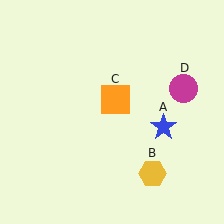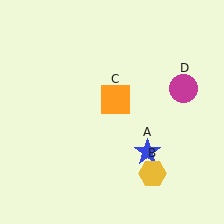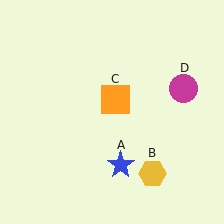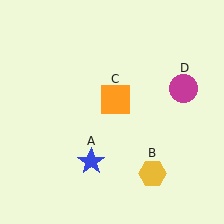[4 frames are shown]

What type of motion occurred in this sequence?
The blue star (object A) rotated clockwise around the center of the scene.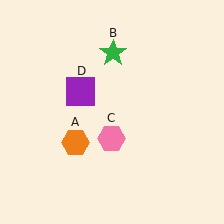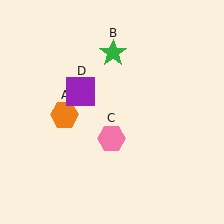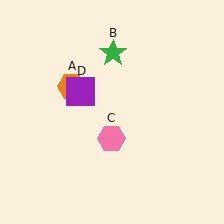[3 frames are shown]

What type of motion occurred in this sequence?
The orange hexagon (object A) rotated clockwise around the center of the scene.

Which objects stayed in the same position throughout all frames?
Green star (object B) and pink hexagon (object C) and purple square (object D) remained stationary.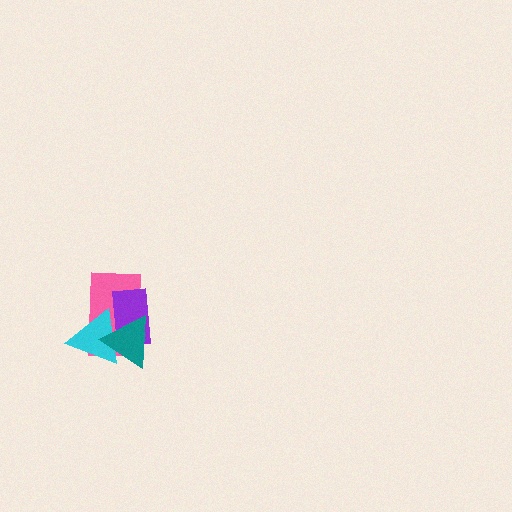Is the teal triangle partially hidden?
No, no other shape covers it.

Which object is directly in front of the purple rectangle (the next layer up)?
The cyan triangle is directly in front of the purple rectangle.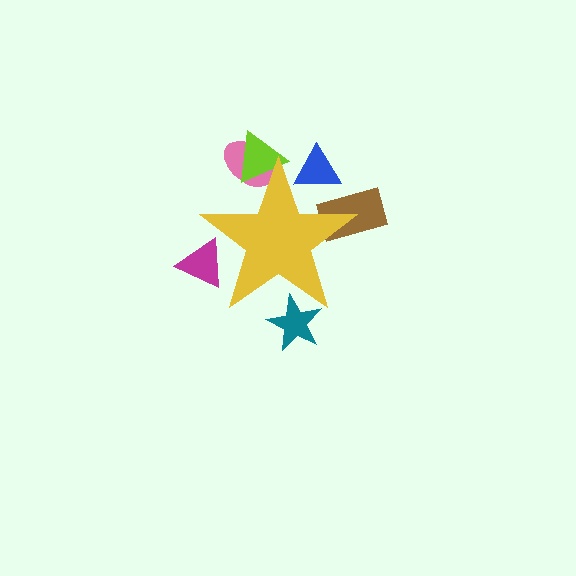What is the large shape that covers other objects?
A yellow star.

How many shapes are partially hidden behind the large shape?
6 shapes are partially hidden.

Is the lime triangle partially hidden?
Yes, the lime triangle is partially hidden behind the yellow star.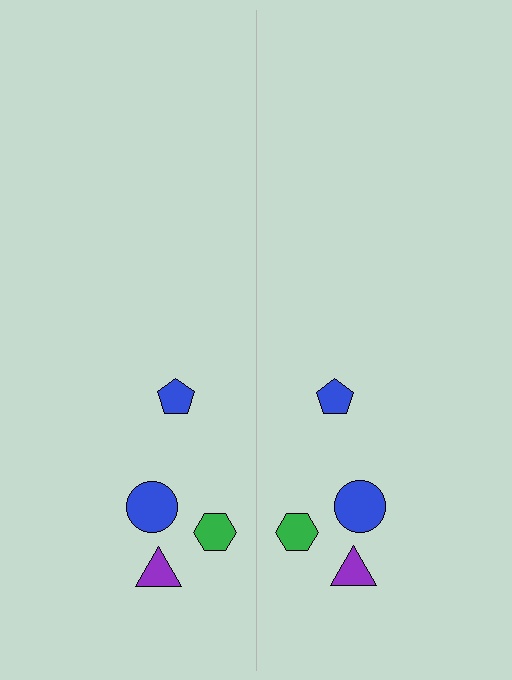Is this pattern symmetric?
Yes, this pattern has bilateral (reflection) symmetry.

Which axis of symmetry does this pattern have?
The pattern has a vertical axis of symmetry running through the center of the image.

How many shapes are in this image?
There are 8 shapes in this image.